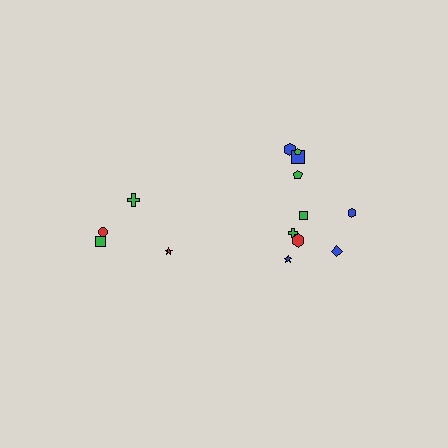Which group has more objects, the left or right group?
The right group.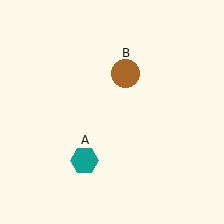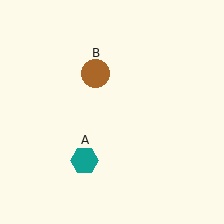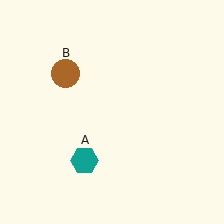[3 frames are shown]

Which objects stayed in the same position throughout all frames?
Teal hexagon (object A) remained stationary.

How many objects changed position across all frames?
1 object changed position: brown circle (object B).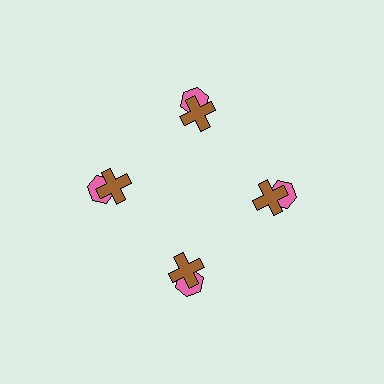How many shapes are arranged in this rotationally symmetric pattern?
There are 8 shapes, arranged in 4 groups of 2.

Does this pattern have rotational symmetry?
Yes, this pattern has 4-fold rotational symmetry. It looks the same after rotating 90 degrees around the center.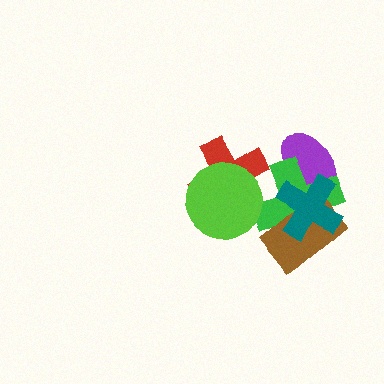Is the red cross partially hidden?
Yes, it is partially covered by another shape.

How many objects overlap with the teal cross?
3 objects overlap with the teal cross.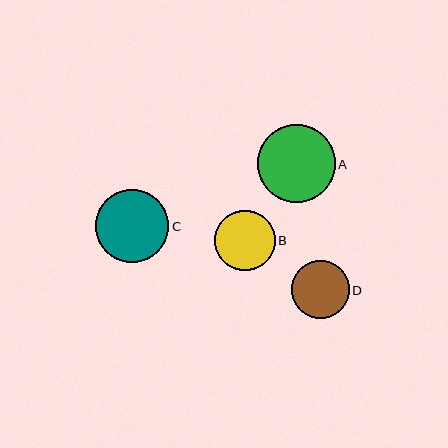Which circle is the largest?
Circle A is the largest with a size of approximately 78 pixels.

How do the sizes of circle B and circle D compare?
Circle B and circle D are approximately the same size.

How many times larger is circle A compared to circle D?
Circle A is approximately 1.4 times the size of circle D.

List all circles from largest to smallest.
From largest to smallest: A, C, B, D.